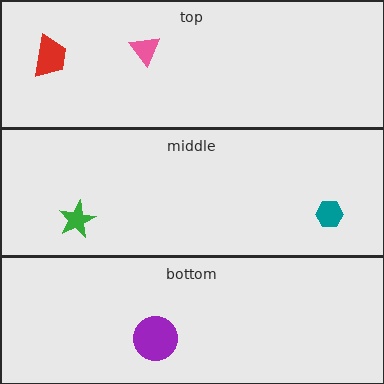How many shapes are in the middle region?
2.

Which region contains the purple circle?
The bottom region.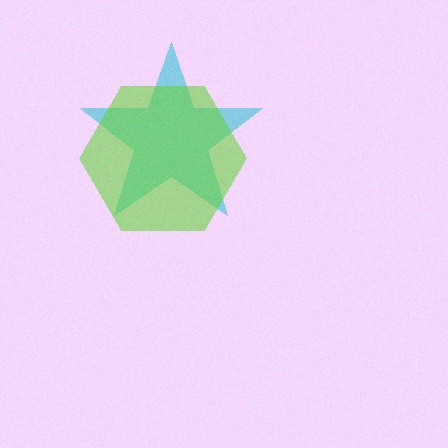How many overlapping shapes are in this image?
There are 2 overlapping shapes in the image.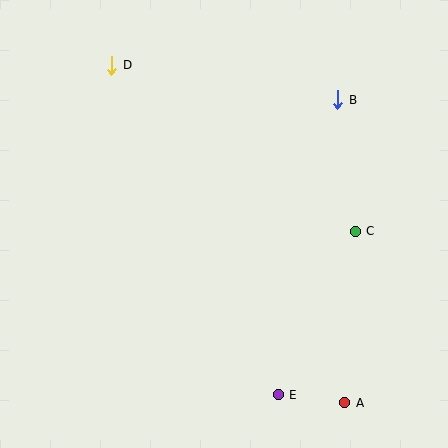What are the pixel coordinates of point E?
Point E is at (278, 395).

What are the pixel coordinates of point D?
Point D is at (112, 65).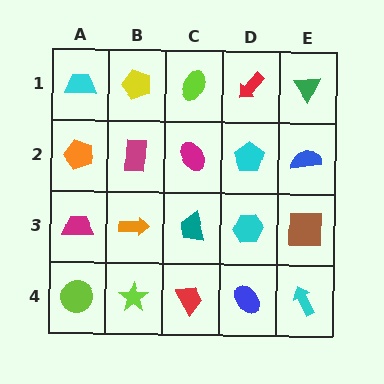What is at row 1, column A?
A cyan trapezoid.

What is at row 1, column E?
A green triangle.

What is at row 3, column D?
A cyan hexagon.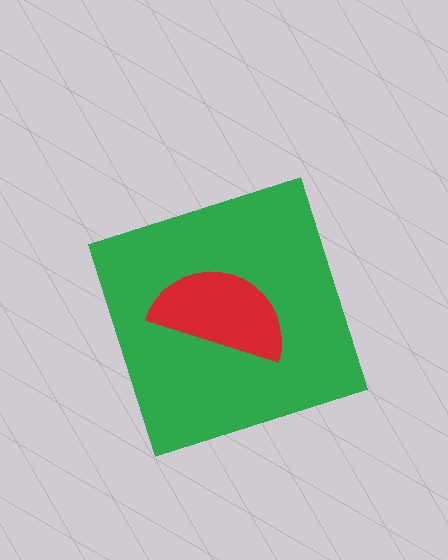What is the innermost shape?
The red semicircle.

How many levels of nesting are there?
2.